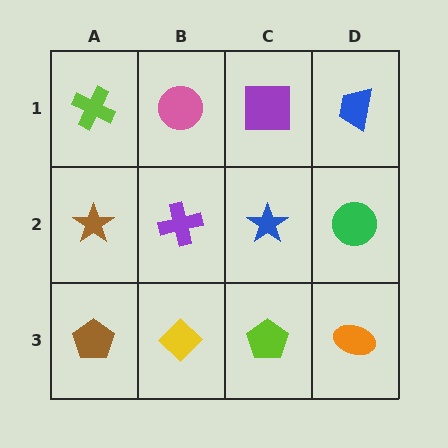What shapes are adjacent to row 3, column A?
A brown star (row 2, column A), a yellow diamond (row 3, column B).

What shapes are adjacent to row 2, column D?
A blue trapezoid (row 1, column D), an orange ellipse (row 3, column D), a blue star (row 2, column C).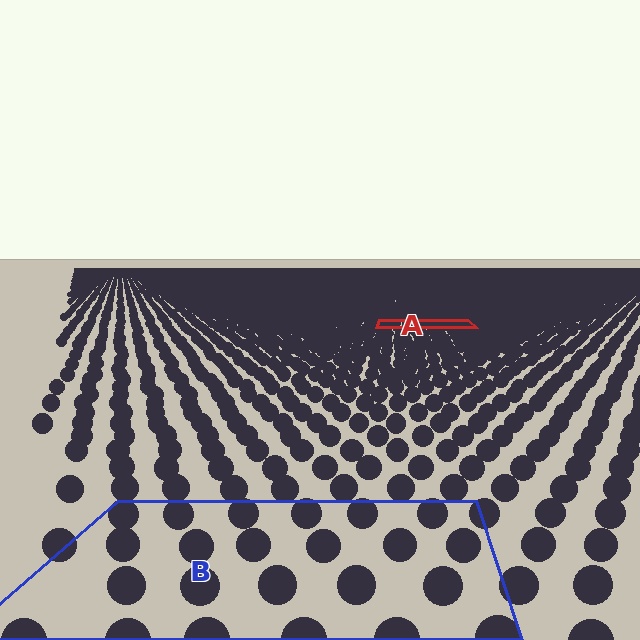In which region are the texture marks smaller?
The texture marks are smaller in region A, because it is farther away.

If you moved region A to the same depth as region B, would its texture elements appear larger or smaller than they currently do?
They would appear larger. At a closer depth, the same texture elements are projected at a bigger on-screen size.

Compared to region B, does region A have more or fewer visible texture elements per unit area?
Region A has more texture elements per unit area — they are packed more densely because it is farther away.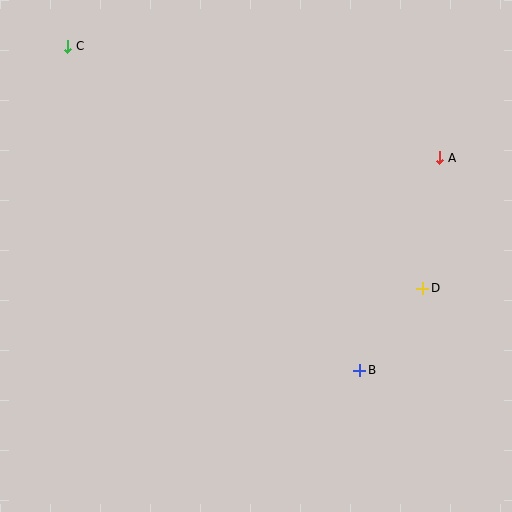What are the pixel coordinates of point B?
Point B is at (360, 370).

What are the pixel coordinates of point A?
Point A is at (440, 158).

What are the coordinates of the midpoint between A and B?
The midpoint between A and B is at (400, 264).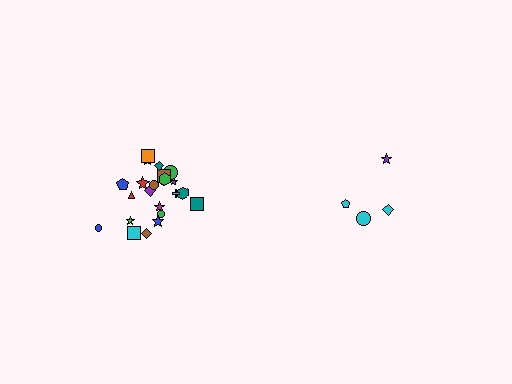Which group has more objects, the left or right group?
The left group.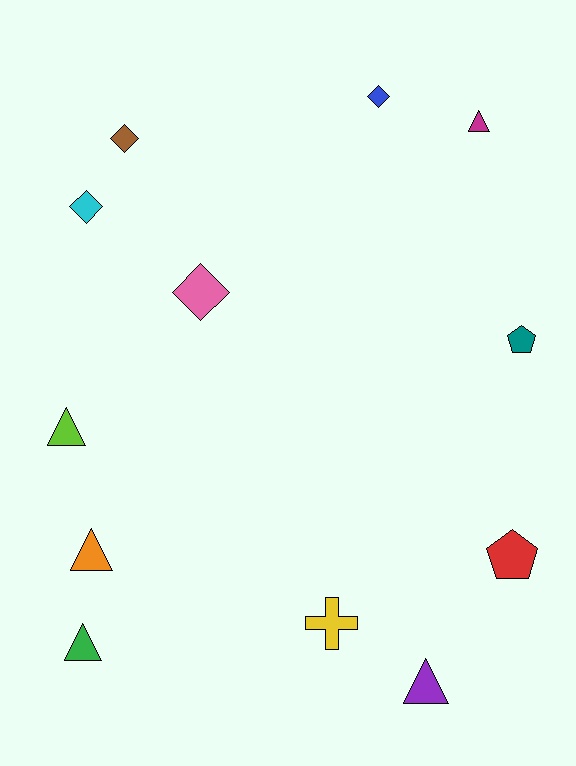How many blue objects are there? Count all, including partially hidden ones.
There is 1 blue object.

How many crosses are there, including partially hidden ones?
There is 1 cross.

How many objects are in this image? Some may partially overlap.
There are 12 objects.